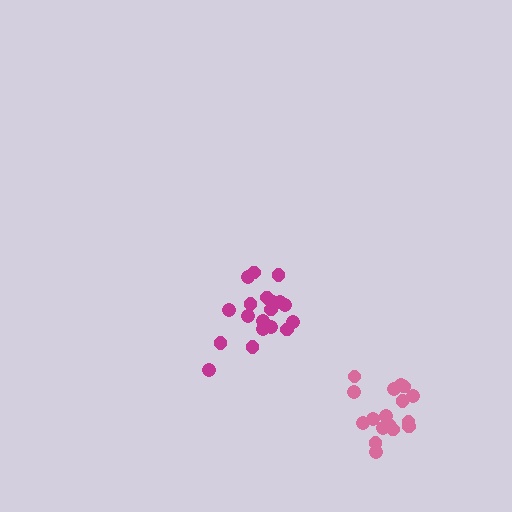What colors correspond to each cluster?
The clusters are colored: magenta, pink.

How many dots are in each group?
Group 1: 19 dots, Group 2: 17 dots (36 total).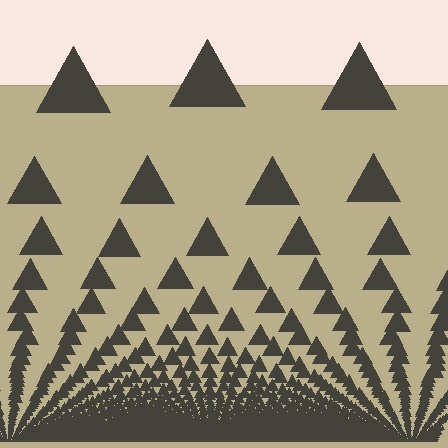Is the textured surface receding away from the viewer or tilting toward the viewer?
The surface appears to tilt toward the viewer. Texture elements get larger and sparser toward the top.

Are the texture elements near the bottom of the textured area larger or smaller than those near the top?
Smaller. The gradient is inverted — elements near the bottom are smaller and denser.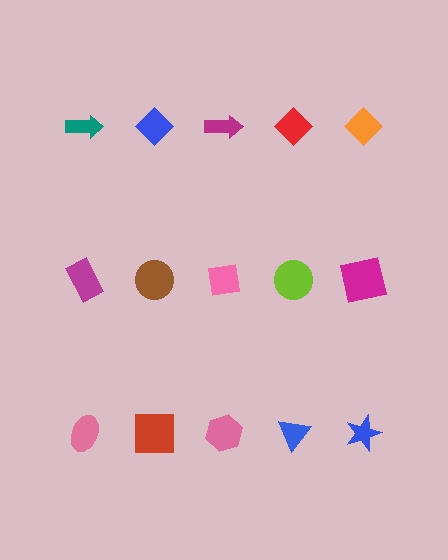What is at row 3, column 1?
A pink ellipse.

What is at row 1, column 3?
A magenta arrow.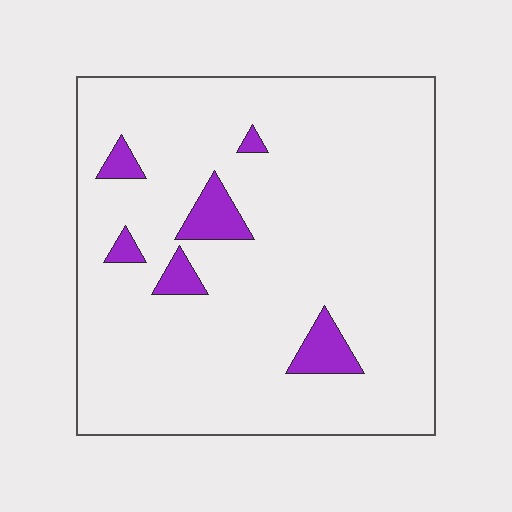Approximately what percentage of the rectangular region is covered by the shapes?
Approximately 5%.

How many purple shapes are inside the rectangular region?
6.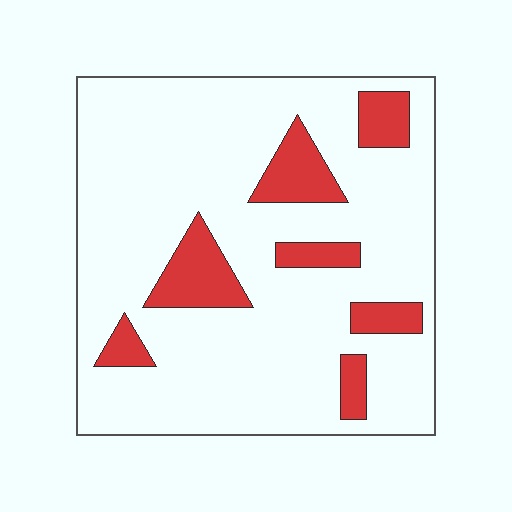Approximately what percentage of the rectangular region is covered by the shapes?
Approximately 15%.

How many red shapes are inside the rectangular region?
7.